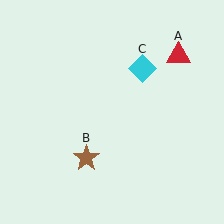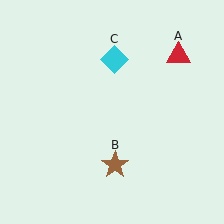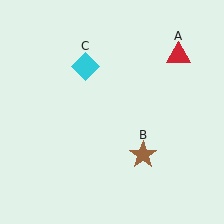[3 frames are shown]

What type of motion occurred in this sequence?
The brown star (object B), cyan diamond (object C) rotated counterclockwise around the center of the scene.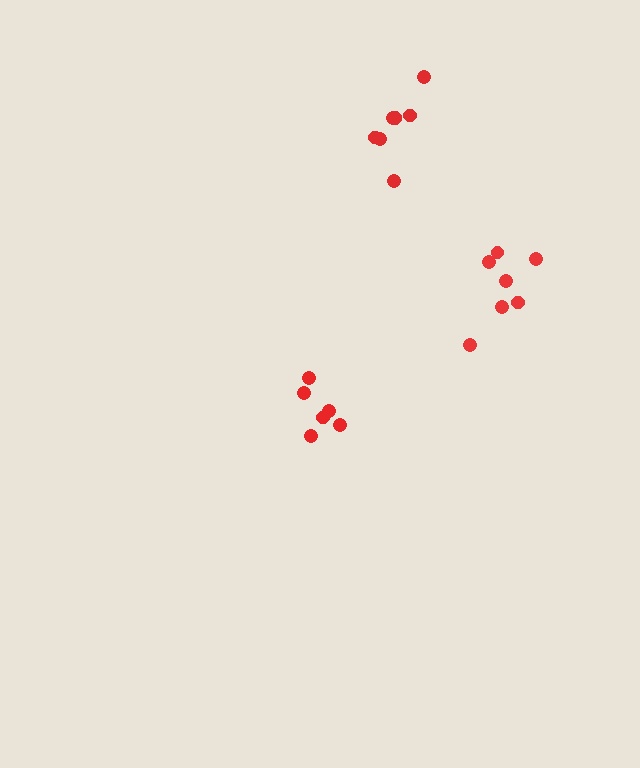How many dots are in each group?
Group 1: 7 dots, Group 2: 6 dots, Group 3: 7 dots (20 total).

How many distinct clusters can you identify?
There are 3 distinct clusters.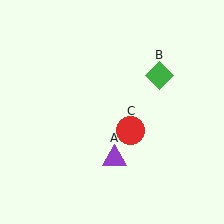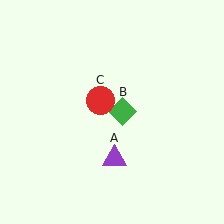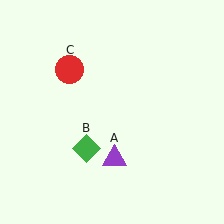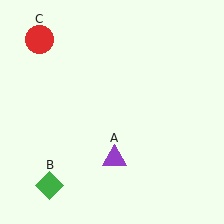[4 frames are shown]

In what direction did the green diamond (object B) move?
The green diamond (object B) moved down and to the left.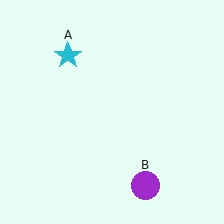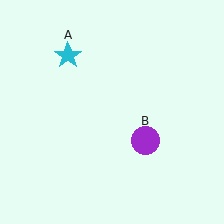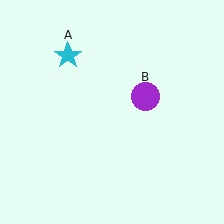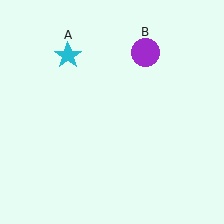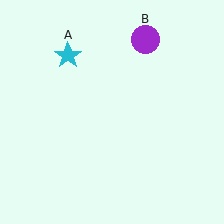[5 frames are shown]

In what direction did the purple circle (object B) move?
The purple circle (object B) moved up.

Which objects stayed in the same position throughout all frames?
Cyan star (object A) remained stationary.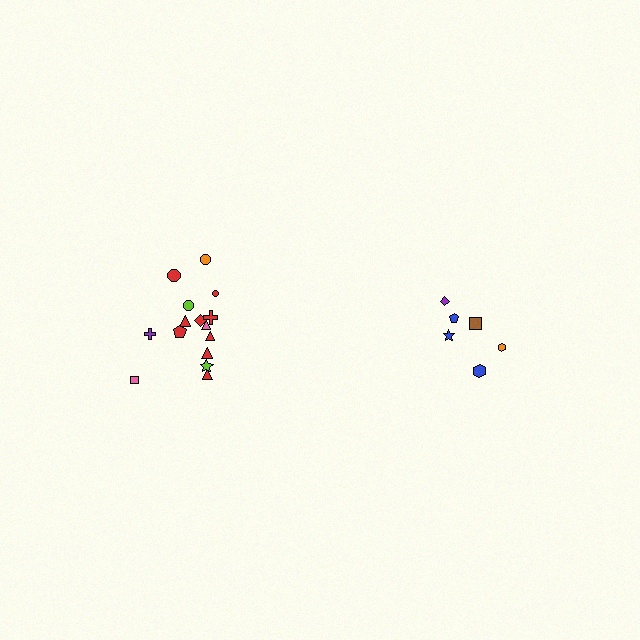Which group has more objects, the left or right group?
The left group.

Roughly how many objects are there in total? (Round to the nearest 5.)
Roughly 20 objects in total.